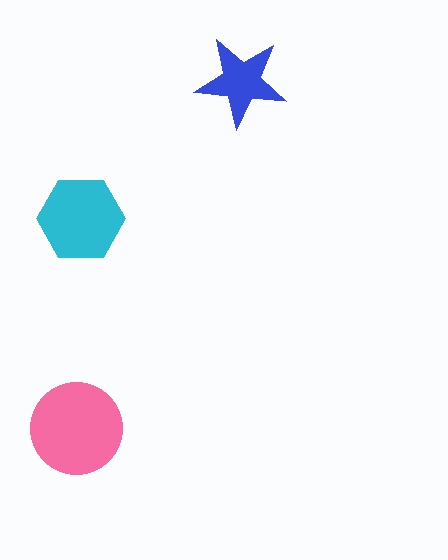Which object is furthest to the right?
The blue star is rightmost.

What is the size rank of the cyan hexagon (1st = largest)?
2nd.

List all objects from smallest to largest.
The blue star, the cyan hexagon, the pink circle.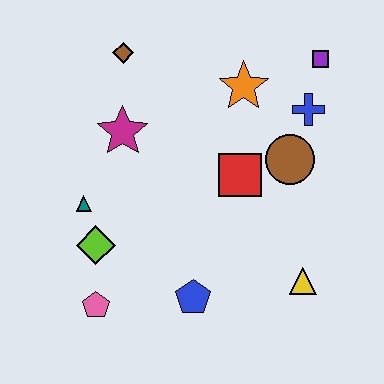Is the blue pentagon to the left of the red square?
Yes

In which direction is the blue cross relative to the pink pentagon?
The blue cross is to the right of the pink pentagon.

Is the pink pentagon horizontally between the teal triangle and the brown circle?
Yes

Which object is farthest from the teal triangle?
The purple square is farthest from the teal triangle.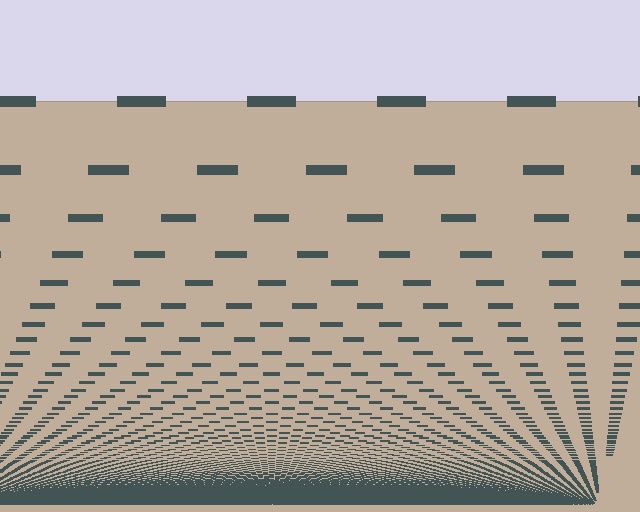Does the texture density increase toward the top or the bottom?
Density increases toward the bottom.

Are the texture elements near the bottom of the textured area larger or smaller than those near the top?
Smaller. The gradient is inverted — elements near the bottom are smaller and denser.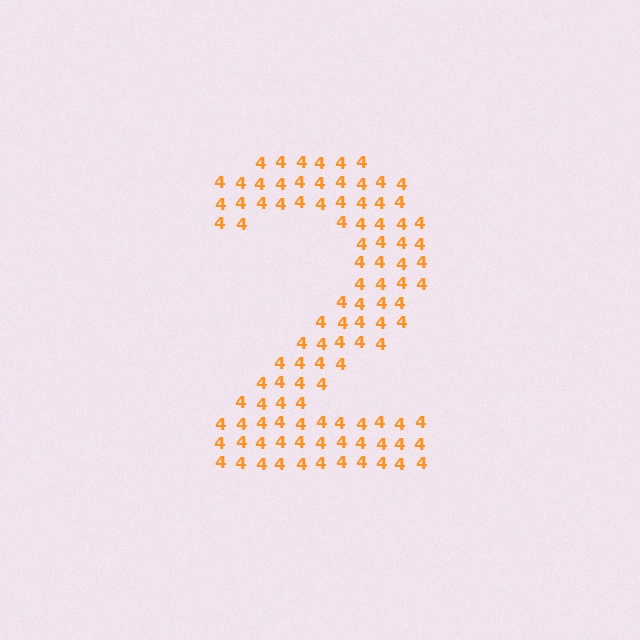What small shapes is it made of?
It is made of small digit 4's.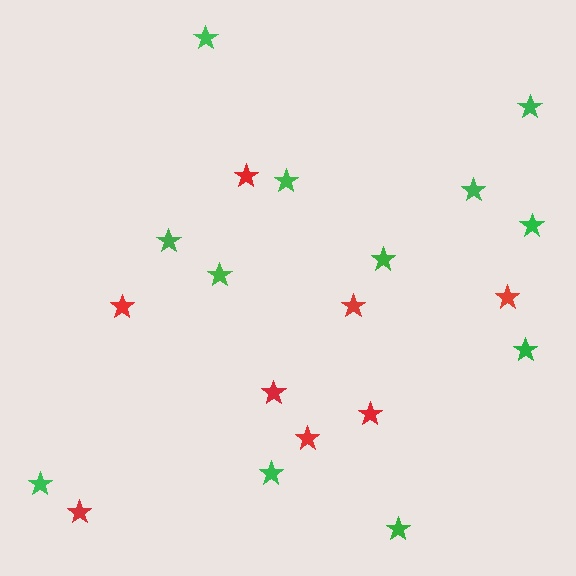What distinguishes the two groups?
There are 2 groups: one group of green stars (12) and one group of red stars (8).